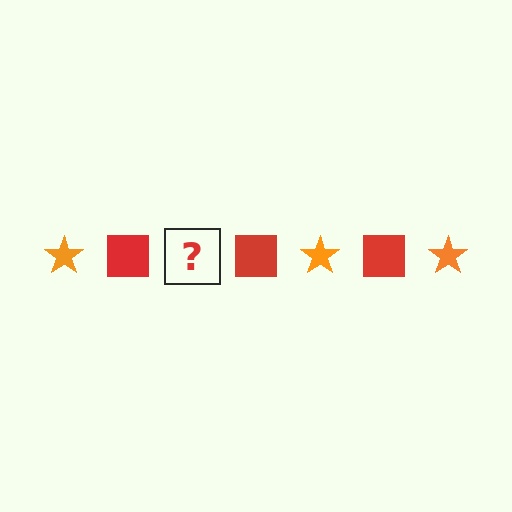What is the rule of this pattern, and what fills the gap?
The rule is that the pattern alternates between orange star and red square. The gap should be filled with an orange star.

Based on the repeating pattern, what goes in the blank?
The blank should be an orange star.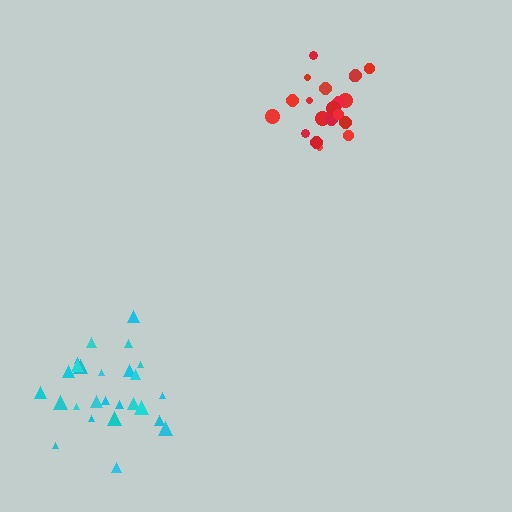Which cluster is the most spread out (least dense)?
Cyan.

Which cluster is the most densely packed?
Red.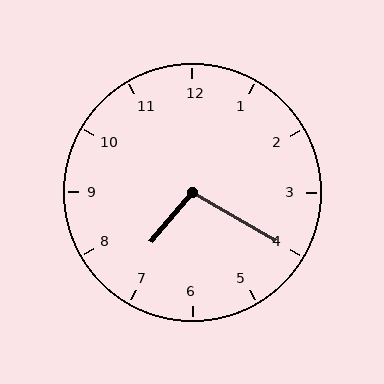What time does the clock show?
7:20.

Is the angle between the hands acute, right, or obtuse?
It is obtuse.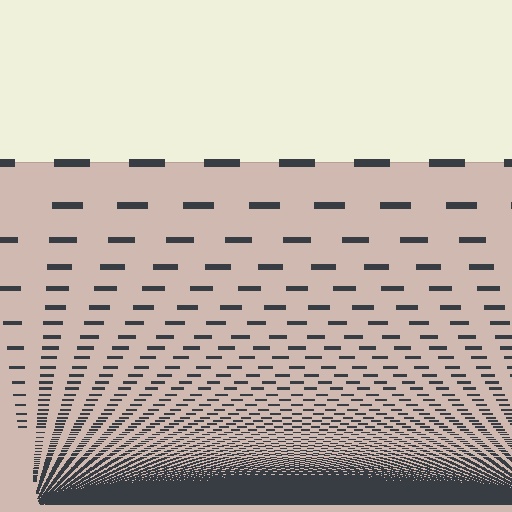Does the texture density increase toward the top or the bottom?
Density increases toward the bottom.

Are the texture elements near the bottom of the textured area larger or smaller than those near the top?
Smaller. The gradient is inverted — elements near the bottom are smaller and denser.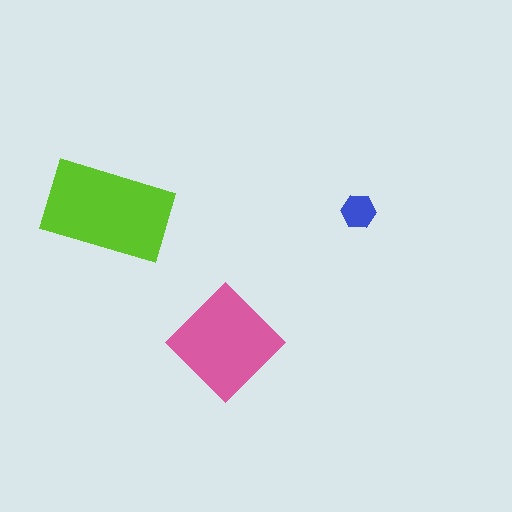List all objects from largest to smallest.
The lime rectangle, the pink diamond, the blue hexagon.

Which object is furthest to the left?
The lime rectangle is leftmost.